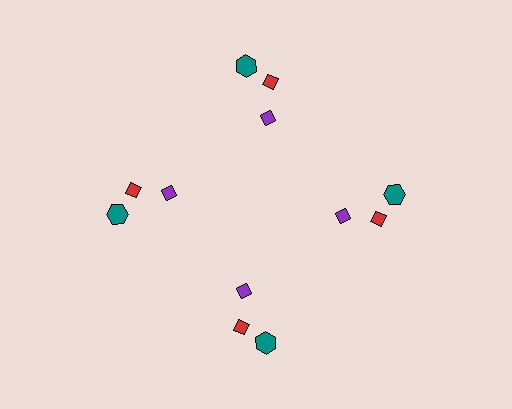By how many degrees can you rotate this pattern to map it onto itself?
The pattern maps onto itself every 90 degrees of rotation.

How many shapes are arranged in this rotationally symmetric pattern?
There are 12 shapes, arranged in 4 groups of 3.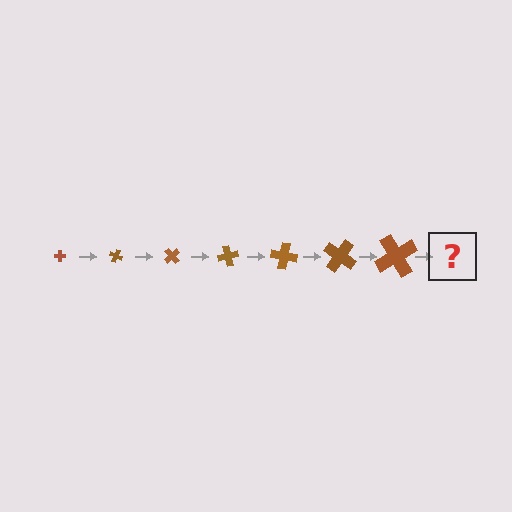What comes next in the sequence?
The next element should be a cross, larger than the previous one and rotated 175 degrees from the start.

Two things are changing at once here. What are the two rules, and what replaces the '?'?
The two rules are that the cross grows larger each step and it rotates 25 degrees each step. The '?' should be a cross, larger than the previous one and rotated 175 degrees from the start.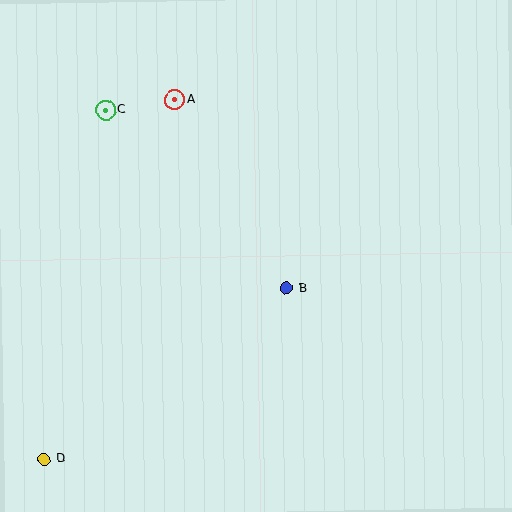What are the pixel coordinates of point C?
Point C is at (106, 110).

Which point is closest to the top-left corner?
Point C is closest to the top-left corner.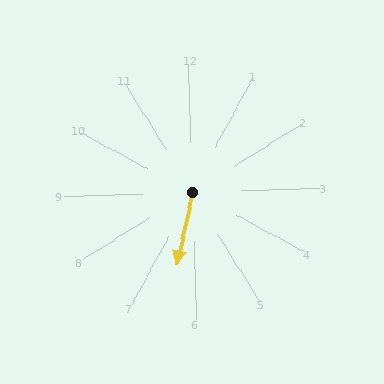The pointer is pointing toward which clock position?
Roughly 6 o'clock.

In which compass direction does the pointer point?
South.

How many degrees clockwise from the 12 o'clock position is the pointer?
Approximately 194 degrees.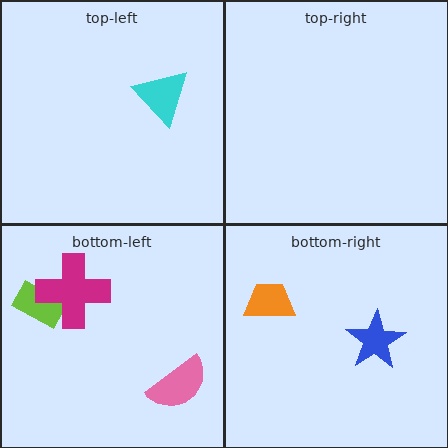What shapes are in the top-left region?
The cyan triangle.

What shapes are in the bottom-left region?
The pink semicircle, the lime rectangle, the magenta cross.